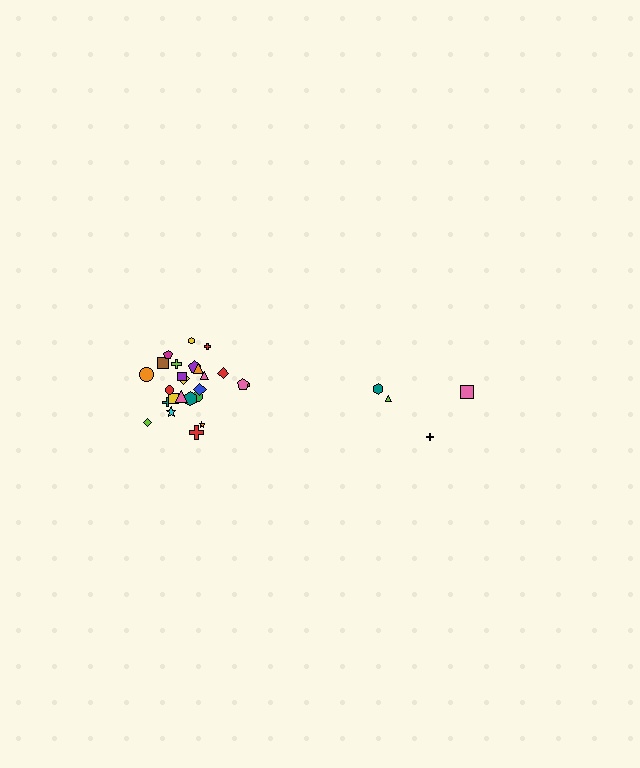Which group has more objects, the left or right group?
The left group.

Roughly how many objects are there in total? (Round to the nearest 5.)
Roughly 30 objects in total.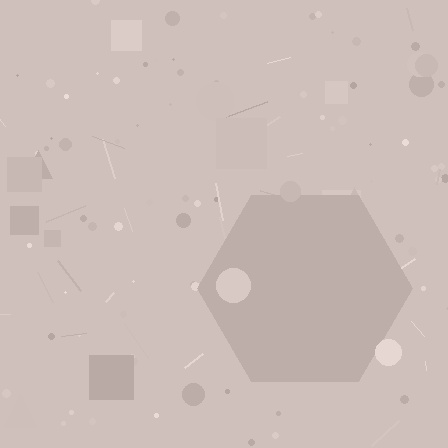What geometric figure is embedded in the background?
A hexagon is embedded in the background.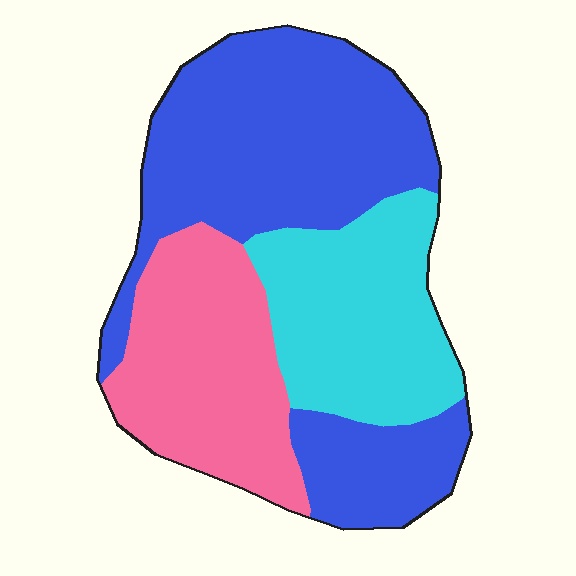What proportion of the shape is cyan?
Cyan takes up about one quarter (1/4) of the shape.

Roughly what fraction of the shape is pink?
Pink takes up about one quarter (1/4) of the shape.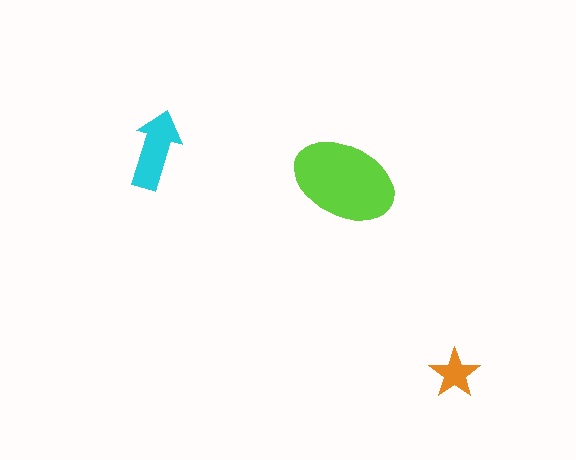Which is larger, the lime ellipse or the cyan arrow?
The lime ellipse.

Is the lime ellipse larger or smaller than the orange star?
Larger.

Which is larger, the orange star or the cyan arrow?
The cyan arrow.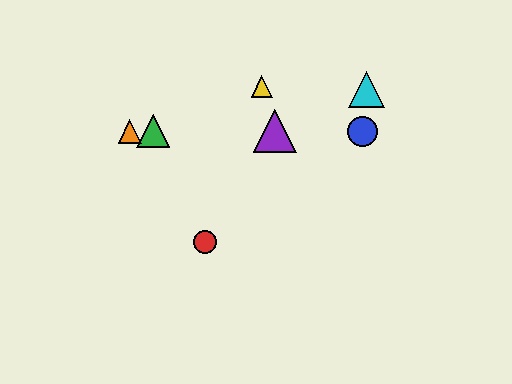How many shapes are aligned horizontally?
4 shapes (the blue circle, the green triangle, the purple triangle, the orange triangle) are aligned horizontally.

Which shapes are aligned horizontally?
The blue circle, the green triangle, the purple triangle, the orange triangle are aligned horizontally.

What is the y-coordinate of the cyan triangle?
The cyan triangle is at y≈90.